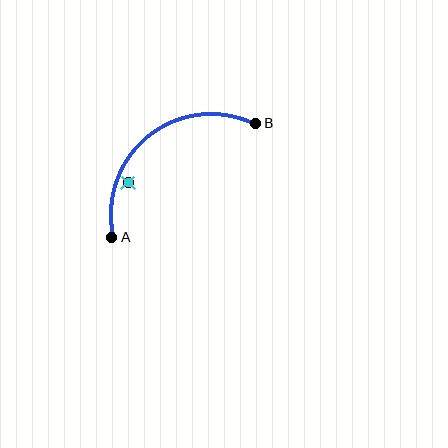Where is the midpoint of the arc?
The arc midpoint is the point on the curve farthest from the straight line joining A and B. It sits above and to the left of that line.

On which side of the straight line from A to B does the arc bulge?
The arc bulges above and to the left of the straight line connecting A and B.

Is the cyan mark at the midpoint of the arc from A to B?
No — the cyan mark does not lie on the arc at all. It sits slightly inside the curve.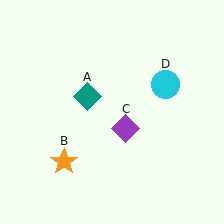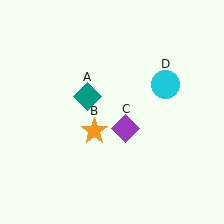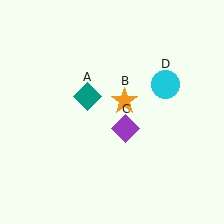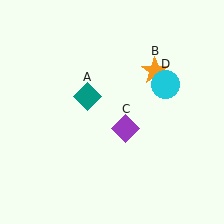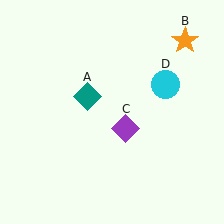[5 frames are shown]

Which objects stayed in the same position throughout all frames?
Teal diamond (object A) and purple diamond (object C) and cyan circle (object D) remained stationary.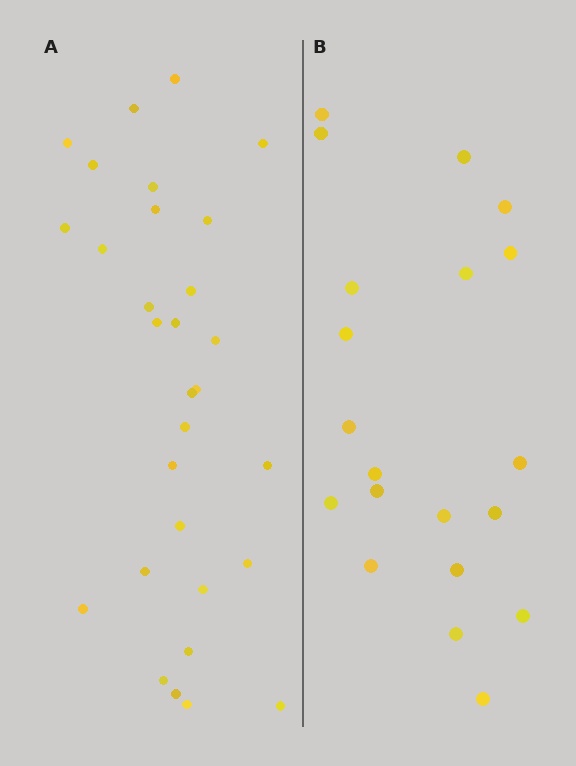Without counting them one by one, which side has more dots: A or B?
Region A (the left region) has more dots.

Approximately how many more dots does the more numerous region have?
Region A has roughly 10 or so more dots than region B.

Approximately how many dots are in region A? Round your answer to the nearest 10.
About 30 dots.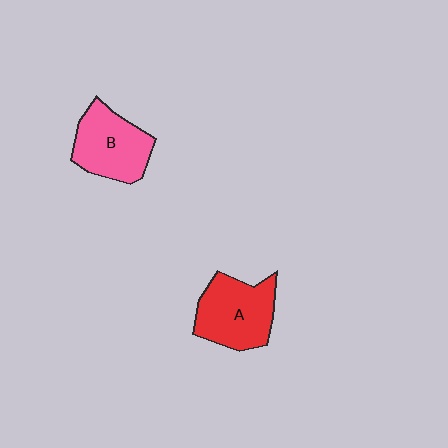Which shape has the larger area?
Shape A (red).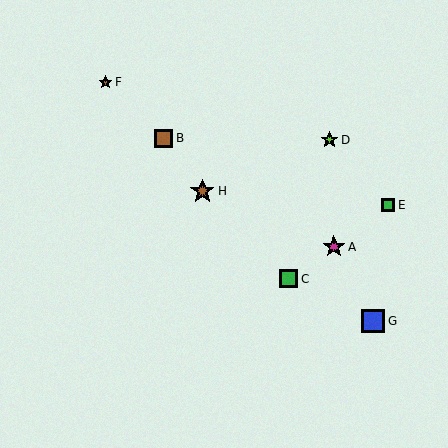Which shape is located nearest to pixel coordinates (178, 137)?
The brown square (labeled B) at (163, 139) is nearest to that location.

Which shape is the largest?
The brown star (labeled H) is the largest.